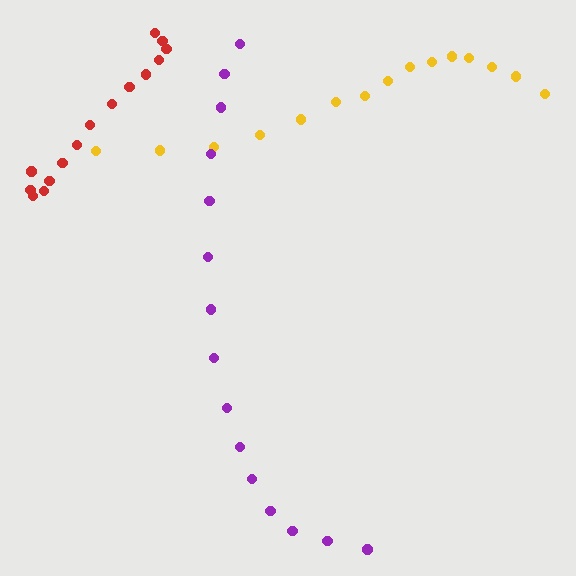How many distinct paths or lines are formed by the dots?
There are 3 distinct paths.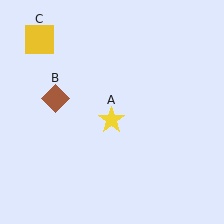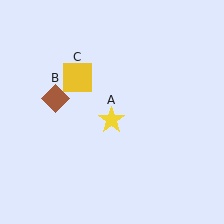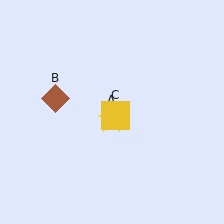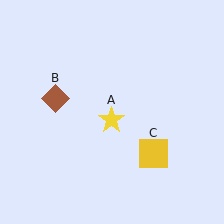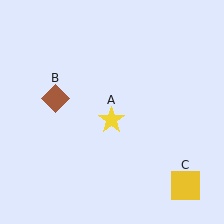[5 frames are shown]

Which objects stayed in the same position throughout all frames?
Yellow star (object A) and brown diamond (object B) remained stationary.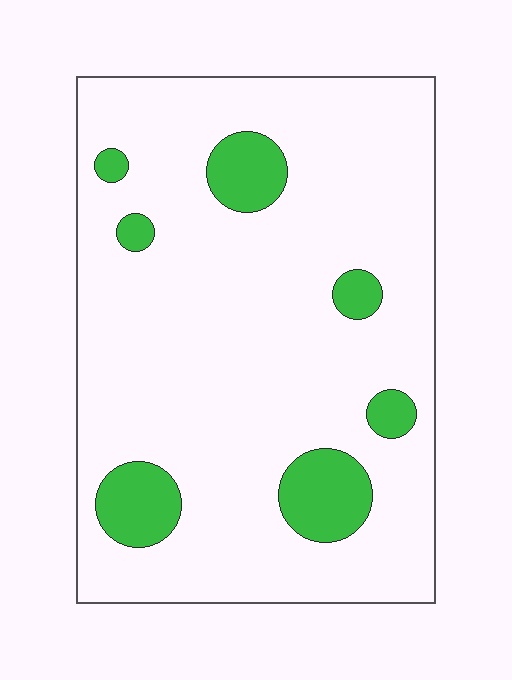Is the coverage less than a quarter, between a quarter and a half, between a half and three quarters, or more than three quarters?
Less than a quarter.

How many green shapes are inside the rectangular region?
7.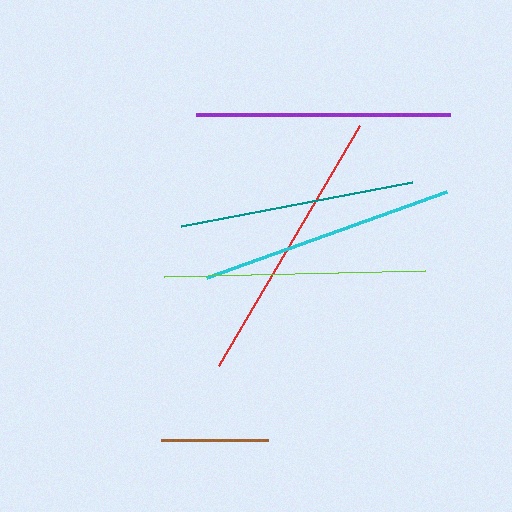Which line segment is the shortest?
The brown line is the shortest at approximately 107 pixels.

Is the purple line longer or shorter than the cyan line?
The cyan line is longer than the purple line.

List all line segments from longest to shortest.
From longest to shortest: red, lime, cyan, purple, teal, brown.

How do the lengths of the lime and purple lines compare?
The lime and purple lines are approximately the same length.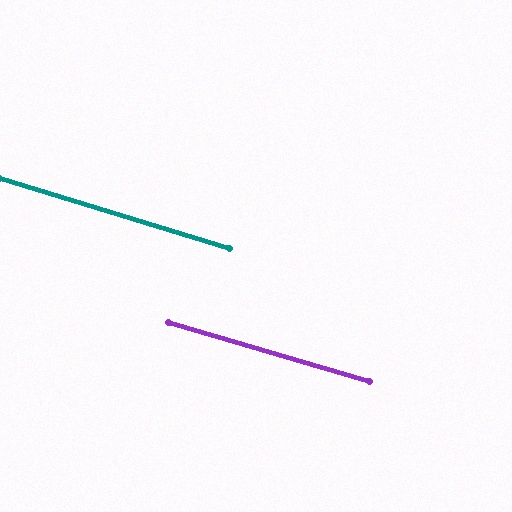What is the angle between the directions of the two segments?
Approximately 1 degree.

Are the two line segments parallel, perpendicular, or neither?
Parallel — their directions differ by only 0.9°.